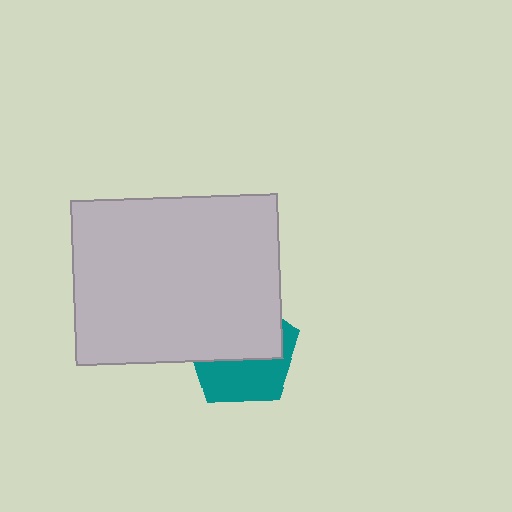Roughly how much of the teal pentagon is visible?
A small part of it is visible (roughly 45%).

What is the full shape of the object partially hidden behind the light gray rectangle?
The partially hidden object is a teal pentagon.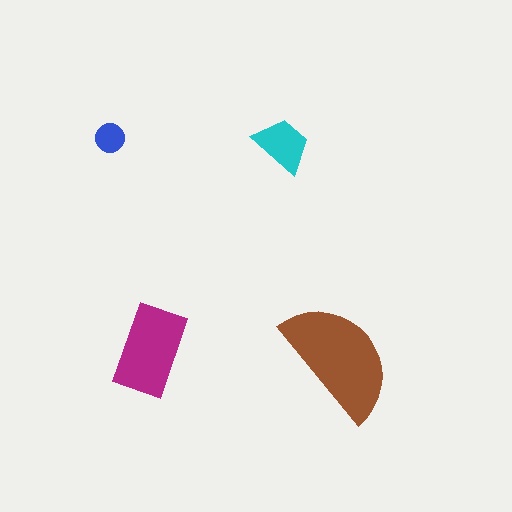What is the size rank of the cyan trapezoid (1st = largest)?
3rd.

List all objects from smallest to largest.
The blue circle, the cyan trapezoid, the magenta rectangle, the brown semicircle.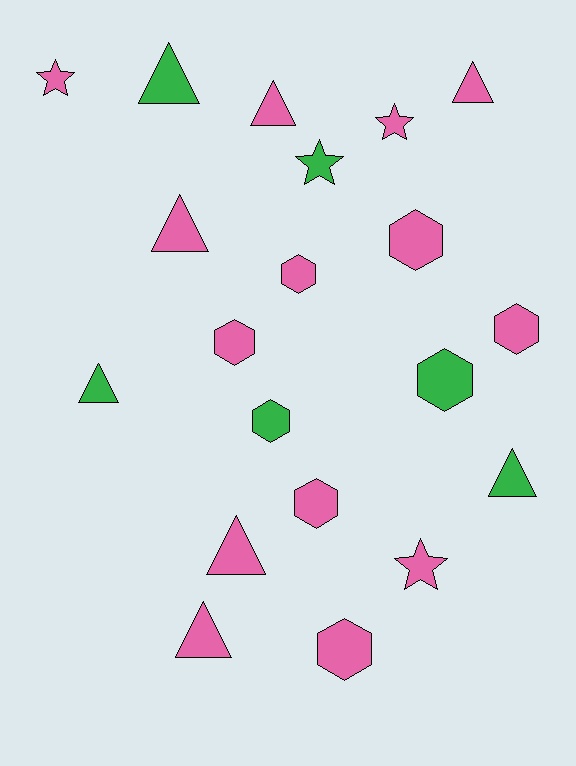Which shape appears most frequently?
Hexagon, with 8 objects.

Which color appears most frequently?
Pink, with 14 objects.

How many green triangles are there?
There are 3 green triangles.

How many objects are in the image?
There are 20 objects.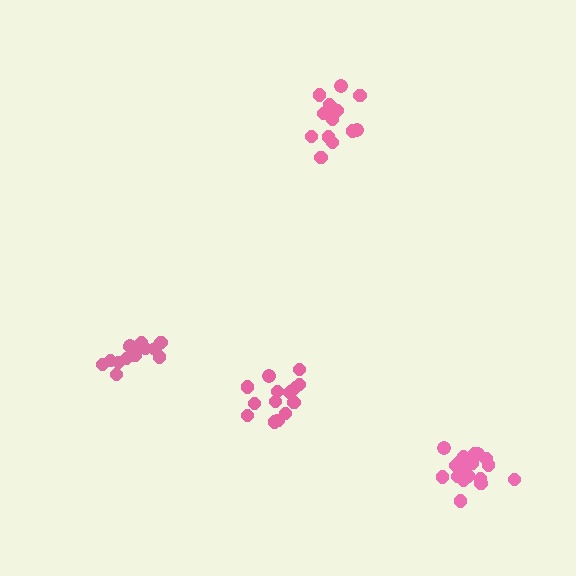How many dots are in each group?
Group 1: 15 dots, Group 2: 14 dots, Group 3: 20 dots, Group 4: 14 dots (63 total).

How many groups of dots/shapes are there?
There are 4 groups.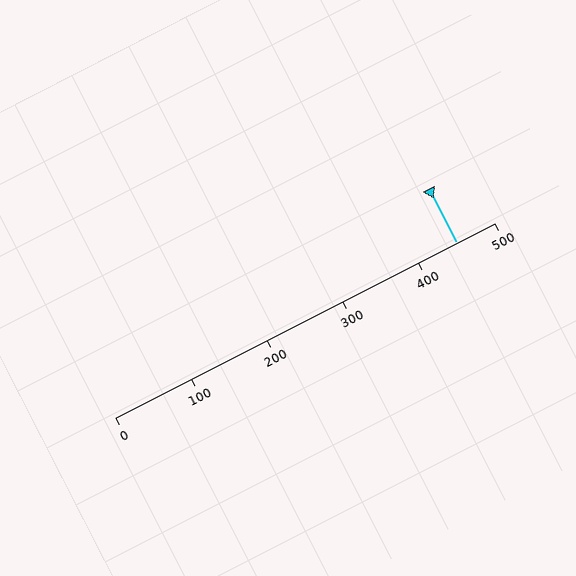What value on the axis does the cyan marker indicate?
The marker indicates approximately 450.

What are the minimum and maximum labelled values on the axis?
The axis runs from 0 to 500.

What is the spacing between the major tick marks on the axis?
The major ticks are spaced 100 apart.